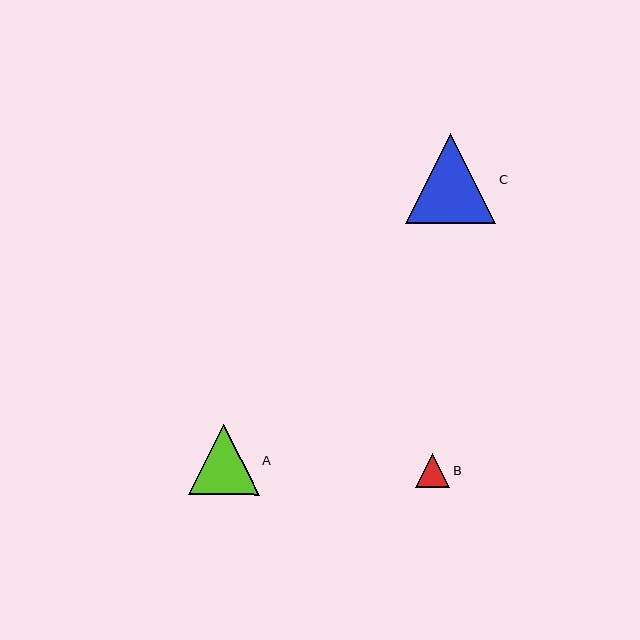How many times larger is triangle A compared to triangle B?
Triangle A is approximately 2.1 times the size of triangle B.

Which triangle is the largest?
Triangle C is the largest with a size of approximately 90 pixels.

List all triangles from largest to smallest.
From largest to smallest: C, A, B.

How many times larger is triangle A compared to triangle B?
Triangle A is approximately 2.1 times the size of triangle B.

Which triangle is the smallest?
Triangle B is the smallest with a size of approximately 34 pixels.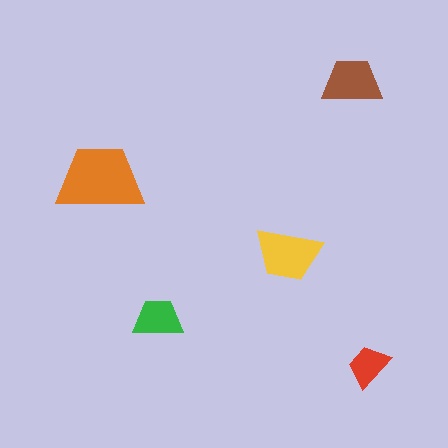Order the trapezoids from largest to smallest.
the orange one, the yellow one, the brown one, the green one, the red one.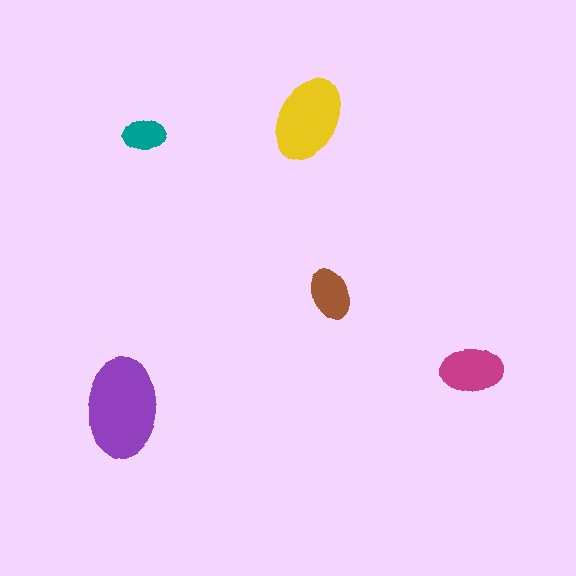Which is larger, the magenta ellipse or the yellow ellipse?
The yellow one.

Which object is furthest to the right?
The magenta ellipse is rightmost.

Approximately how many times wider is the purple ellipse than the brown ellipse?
About 2 times wider.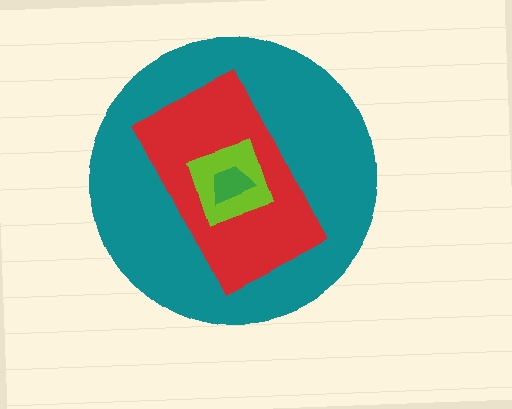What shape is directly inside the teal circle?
The red rectangle.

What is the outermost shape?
The teal circle.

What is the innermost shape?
The green trapezoid.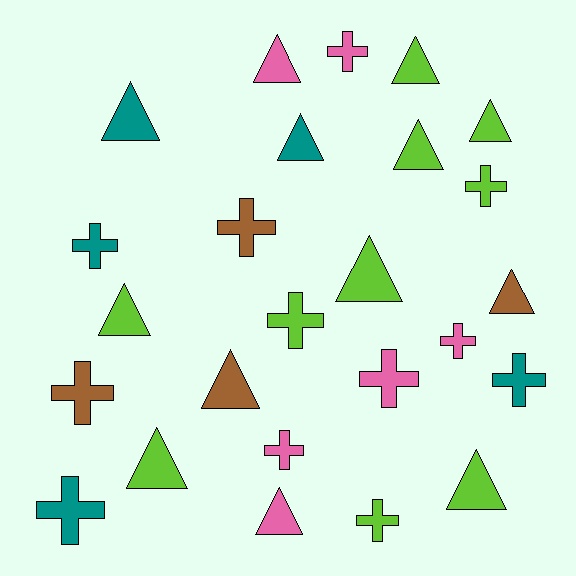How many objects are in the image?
There are 25 objects.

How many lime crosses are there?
There are 3 lime crosses.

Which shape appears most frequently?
Triangle, with 13 objects.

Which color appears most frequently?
Lime, with 10 objects.